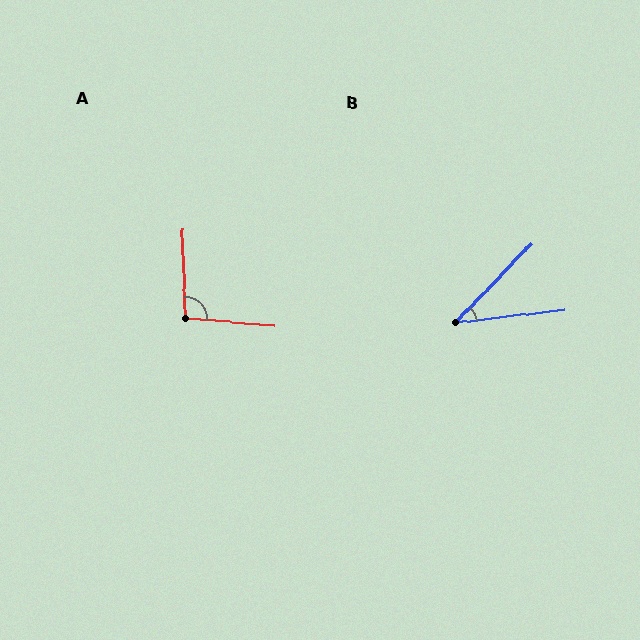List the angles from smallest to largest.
B (39°), A (97°).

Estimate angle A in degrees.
Approximately 97 degrees.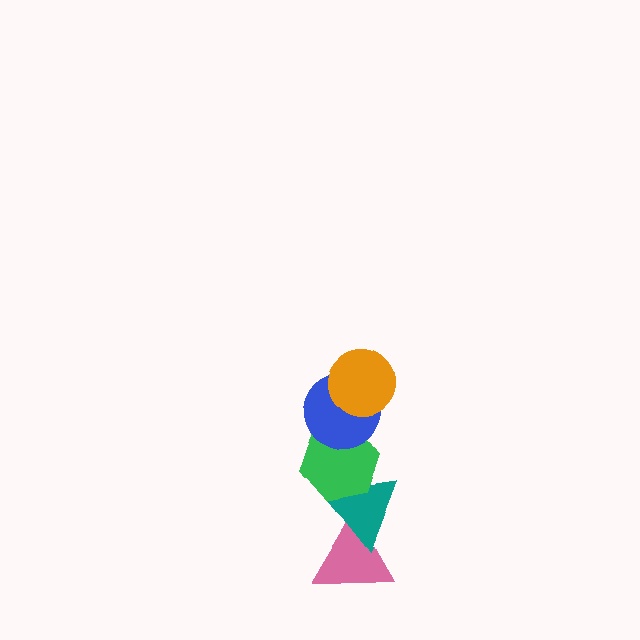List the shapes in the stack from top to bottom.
From top to bottom: the orange circle, the blue circle, the green hexagon, the teal triangle, the pink triangle.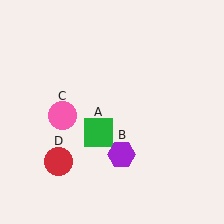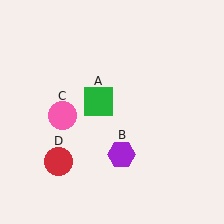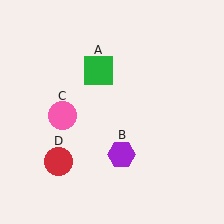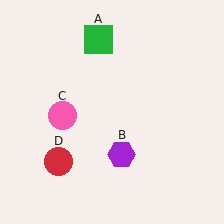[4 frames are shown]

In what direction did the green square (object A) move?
The green square (object A) moved up.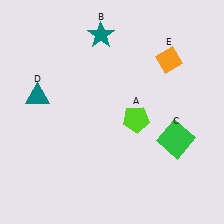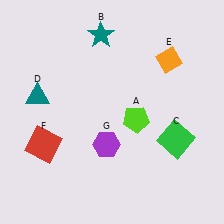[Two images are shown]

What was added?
A red square (F), a purple hexagon (G) were added in Image 2.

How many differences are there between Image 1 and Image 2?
There are 2 differences between the two images.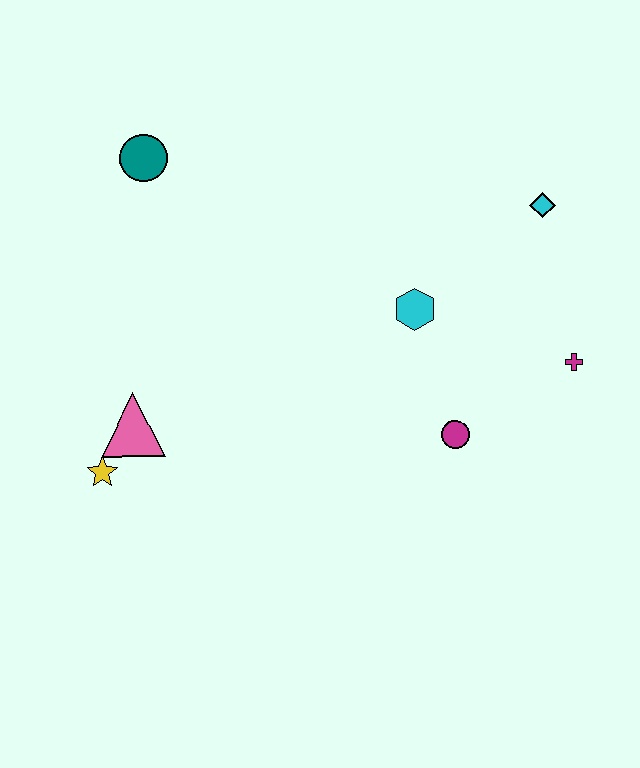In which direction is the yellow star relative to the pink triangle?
The yellow star is below the pink triangle.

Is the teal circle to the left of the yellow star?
No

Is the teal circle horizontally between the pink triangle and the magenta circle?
Yes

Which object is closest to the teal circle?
The pink triangle is closest to the teal circle.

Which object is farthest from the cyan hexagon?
The yellow star is farthest from the cyan hexagon.